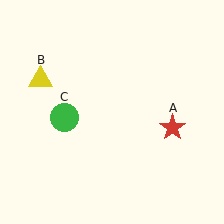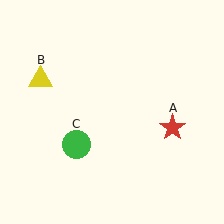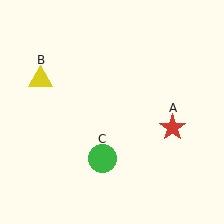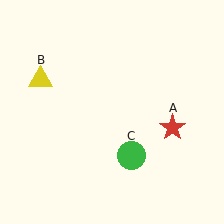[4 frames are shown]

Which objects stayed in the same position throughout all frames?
Red star (object A) and yellow triangle (object B) remained stationary.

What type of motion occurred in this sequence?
The green circle (object C) rotated counterclockwise around the center of the scene.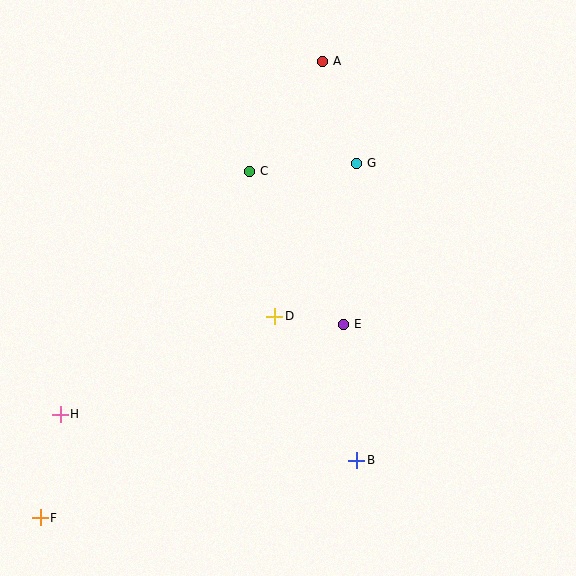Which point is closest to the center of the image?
Point D at (275, 316) is closest to the center.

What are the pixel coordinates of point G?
Point G is at (357, 163).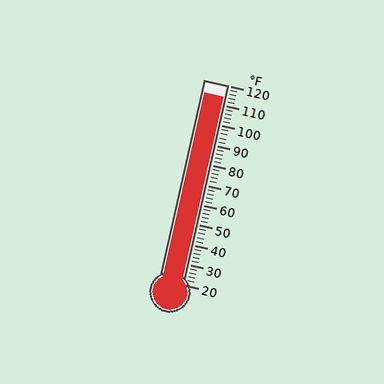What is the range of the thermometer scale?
The thermometer scale ranges from 20°F to 120°F.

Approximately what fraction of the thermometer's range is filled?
The thermometer is filled to approximately 95% of its range.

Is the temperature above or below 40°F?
The temperature is above 40°F.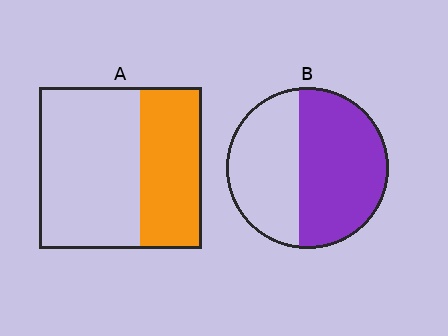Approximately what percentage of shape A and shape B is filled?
A is approximately 40% and B is approximately 55%.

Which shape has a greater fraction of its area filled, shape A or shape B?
Shape B.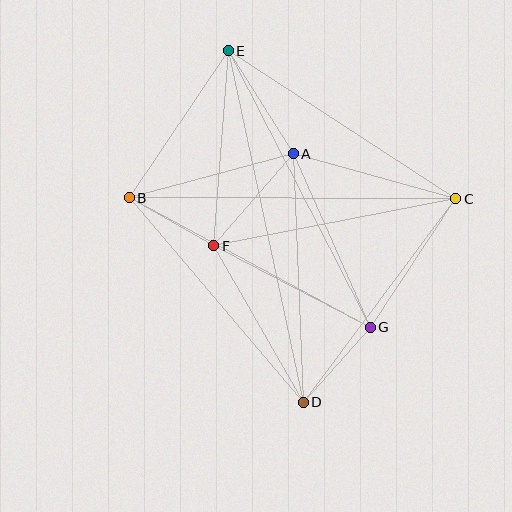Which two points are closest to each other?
Points B and F are closest to each other.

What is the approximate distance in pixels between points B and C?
The distance between B and C is approximately 327 pixels.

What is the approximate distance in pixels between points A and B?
The distance between A and B is approximately 170 pixels.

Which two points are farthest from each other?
Points D and E are farthest from each other.